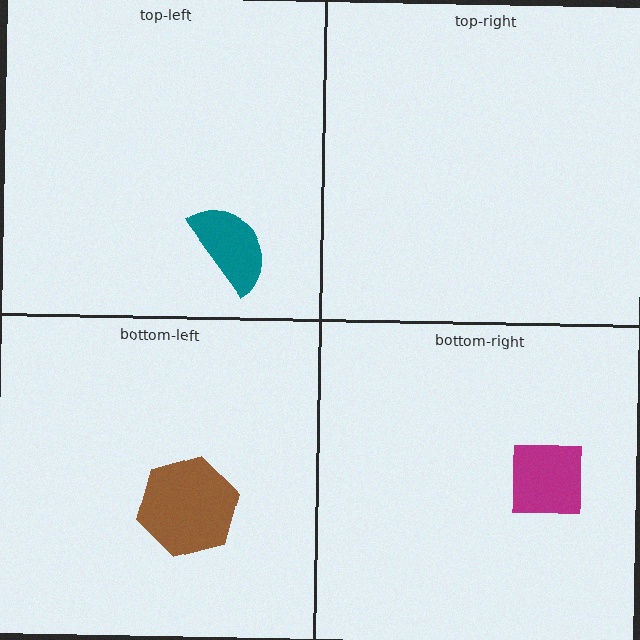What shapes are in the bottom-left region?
The brown hexagon.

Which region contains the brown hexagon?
The bottom-left region.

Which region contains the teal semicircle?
The top-left region.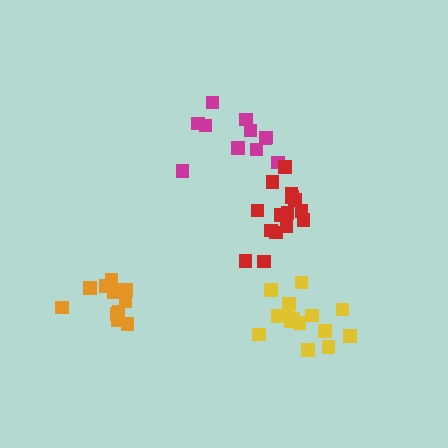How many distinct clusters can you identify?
There are 4 distinct clusters.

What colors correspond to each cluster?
The clusters are colored: magenta, orange, red, yellow.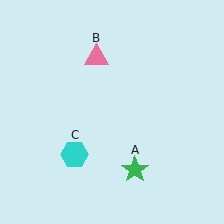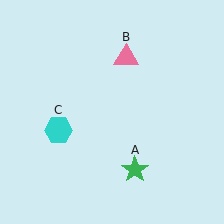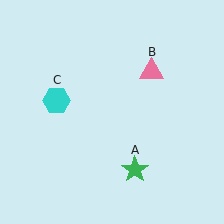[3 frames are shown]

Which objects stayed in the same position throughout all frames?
Green star (object A) remained stationary.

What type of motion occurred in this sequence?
The pink triangle (object B), cyan hexagon (object C) rotated clockwise around the center of the scene.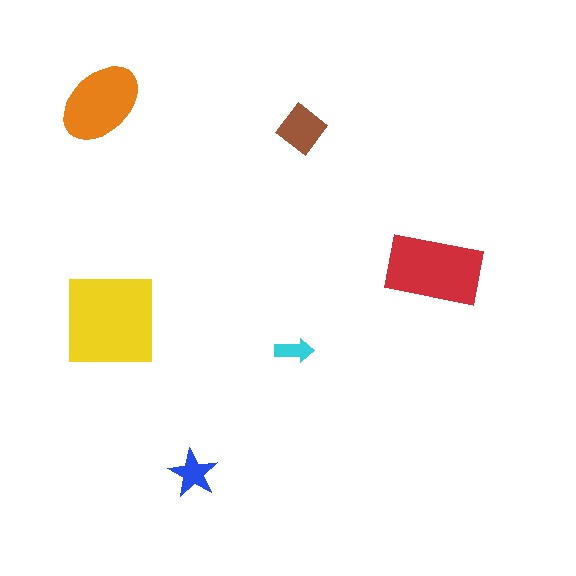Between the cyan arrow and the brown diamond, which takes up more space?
The brown diamond.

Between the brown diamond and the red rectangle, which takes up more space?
The red rectangle.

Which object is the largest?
The yellow square.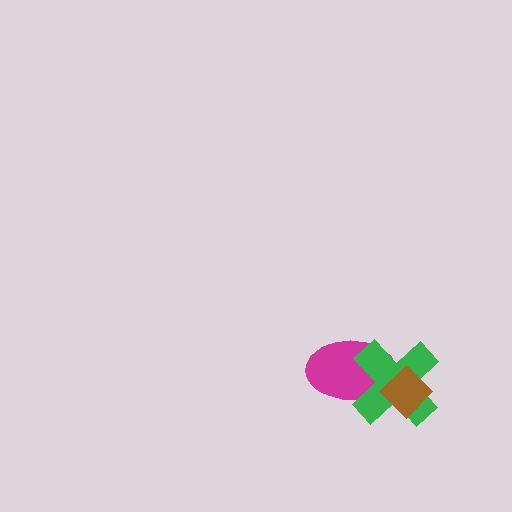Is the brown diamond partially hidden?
No, no other shape covers it.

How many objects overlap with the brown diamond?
2 objects overlap with the brown diamond.